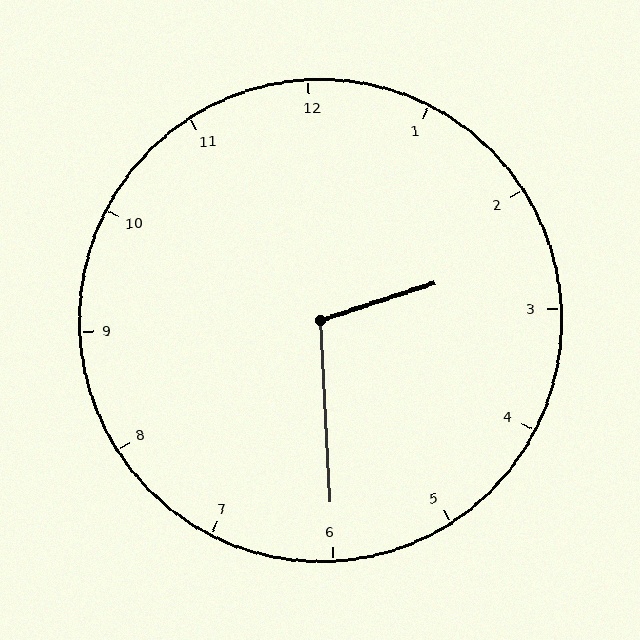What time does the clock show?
2:30.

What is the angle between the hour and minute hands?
Approximately 105 degrees.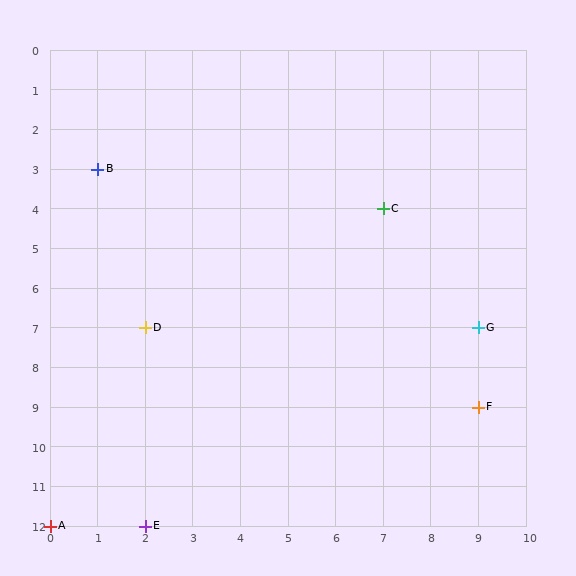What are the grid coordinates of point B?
Point B is at grid coordinates (1, 3).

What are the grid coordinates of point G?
Point G is at grid coordinates (9, 7).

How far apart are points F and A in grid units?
Points F and A are 9 columns and 3 rows apart (about 9.5 grid units diagonally).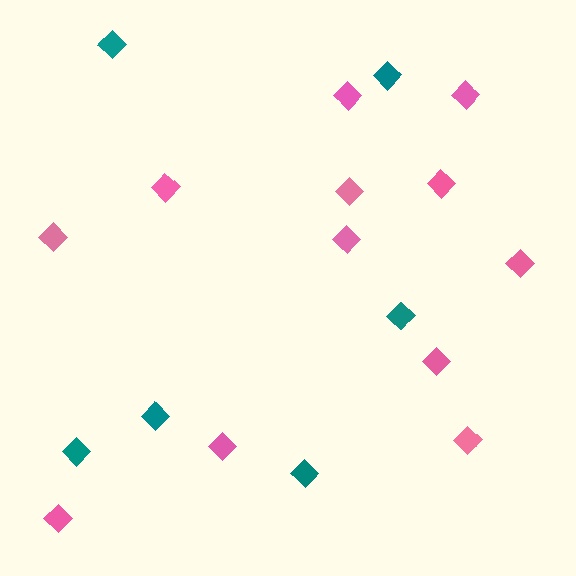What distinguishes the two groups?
There are 2 groups: one group of pink diamonds (12) and one group of teal diamonds (6).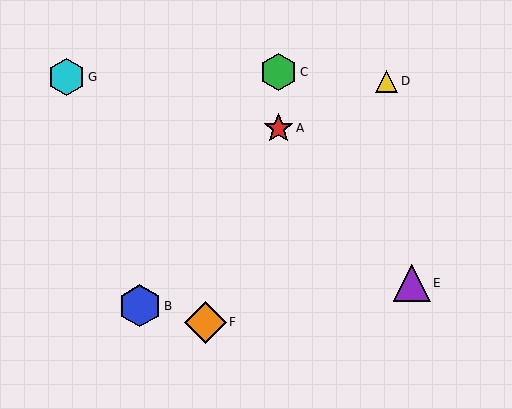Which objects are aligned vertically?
Objects A, C are aligned vertically.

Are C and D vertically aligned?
No, C is at x≈279 and D is at x≈387.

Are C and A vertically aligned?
Yes, both are at x≈279.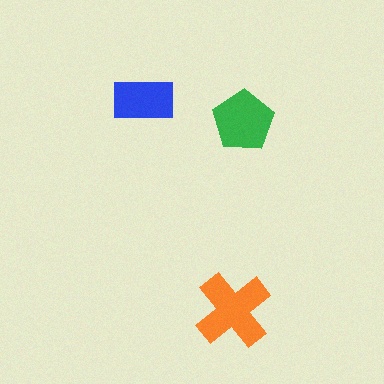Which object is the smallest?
The blue rectangle.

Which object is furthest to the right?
The green pentagon is rightmost.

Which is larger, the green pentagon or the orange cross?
The orange cross.